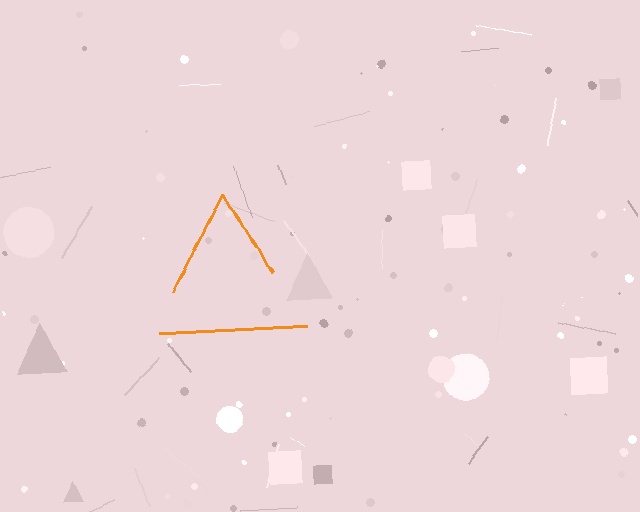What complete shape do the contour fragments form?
The contour fragments form a triangle.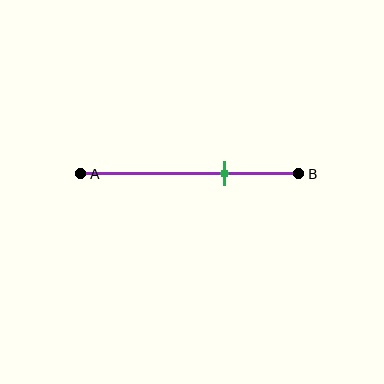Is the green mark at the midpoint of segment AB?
No, the mark is at about 65% from A, not at the 50% midpoint.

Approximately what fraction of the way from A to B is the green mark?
The green mark is approximately 65% of the way from A to B.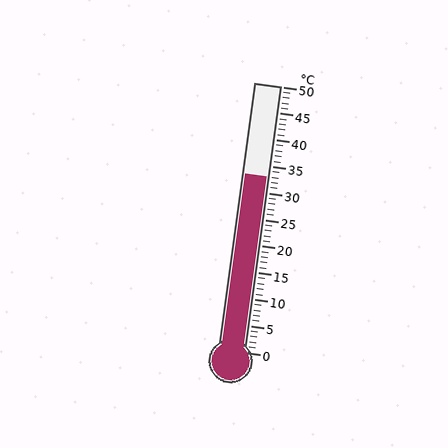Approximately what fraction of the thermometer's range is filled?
The thermometer is filled to approximately 65% of its range.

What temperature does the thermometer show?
The thermometer shows approximately 33°C.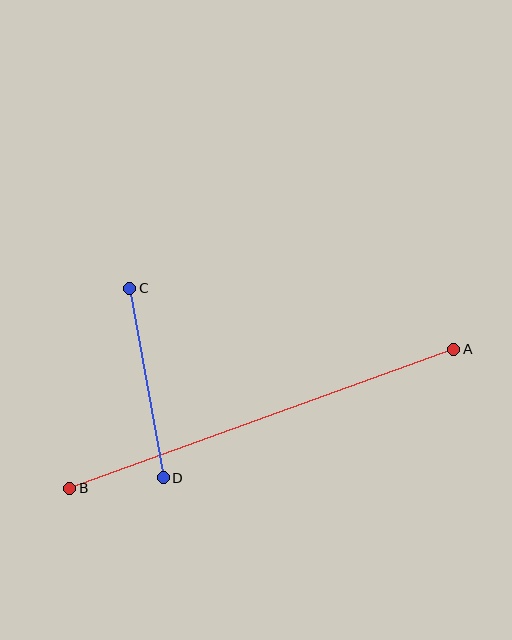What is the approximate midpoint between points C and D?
The midpoint is at approximately (146, 383) pixels.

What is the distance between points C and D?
The distance is approximately 193 pixels.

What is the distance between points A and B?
The distance is approximately 408 pixels.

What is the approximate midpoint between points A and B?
The midpoint is at approximately (262, 419) pixels.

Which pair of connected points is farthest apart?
Points A and B are farthest apart.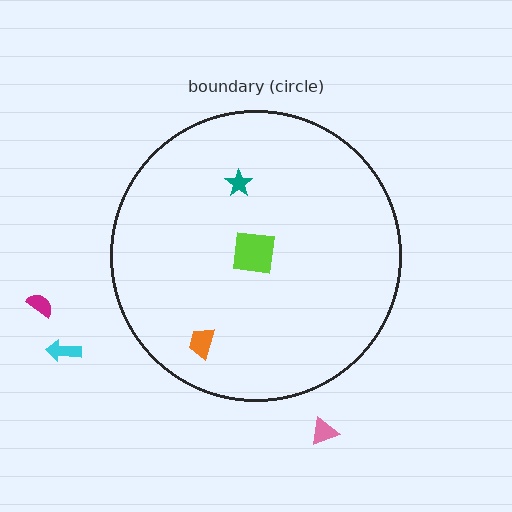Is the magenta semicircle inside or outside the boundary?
Outside.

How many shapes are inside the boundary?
3 inside, 3 outside.